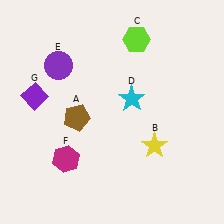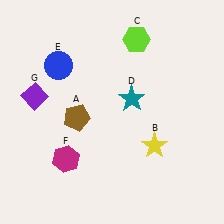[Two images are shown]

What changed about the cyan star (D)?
In Image 1, D is cyan. In Image 2, it changed to teal.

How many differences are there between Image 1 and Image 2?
There are 2 differences between the two images.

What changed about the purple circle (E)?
In Image 1, E is purple. In Image 2, it changed to blue.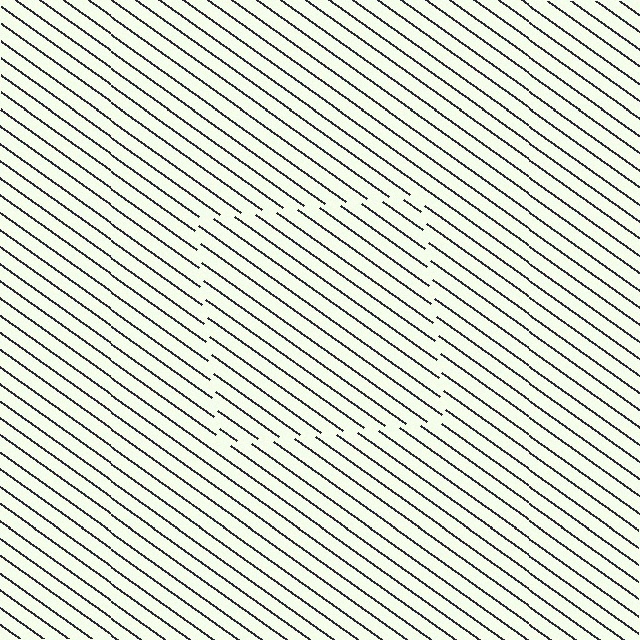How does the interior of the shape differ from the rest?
The interior of the shape contains the same grating, shifted by half a period — the contour is defined by the phase discontinuity where line-ends from the inner and outer gratings abut.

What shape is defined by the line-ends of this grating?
An illusory square. The interior of the shape contains the same grating, shifted by half a period — the contour is defined by the phase discontinuity where line-ends from the inner and outer gratings abut.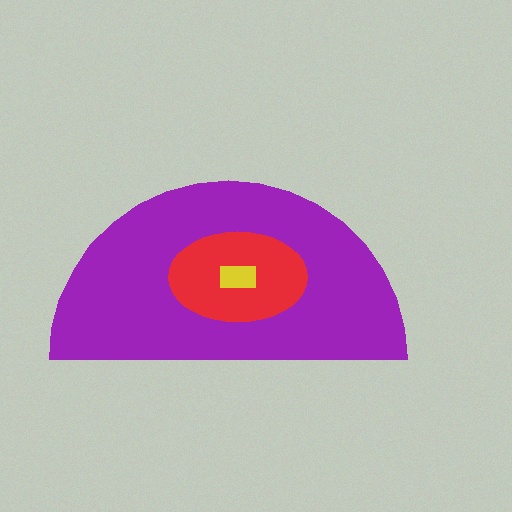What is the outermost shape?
The purple semicircle.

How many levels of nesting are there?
3.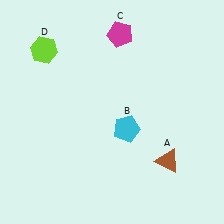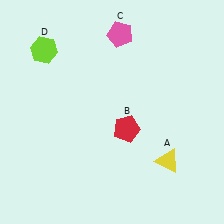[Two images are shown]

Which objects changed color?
A changed from brown to yellow. B changed from cyan to red. C changed from magenta to pink.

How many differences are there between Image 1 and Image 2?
There are 3 differences between the two images.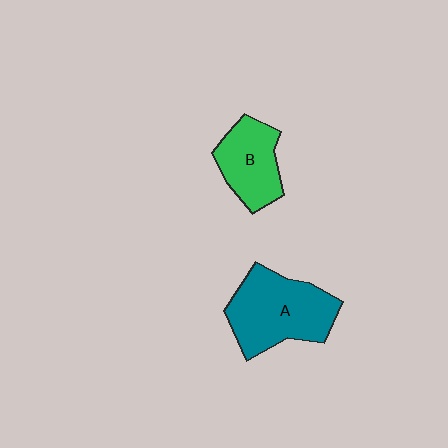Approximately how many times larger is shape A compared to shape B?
Approximately 1.5 times.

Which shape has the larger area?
Shape A (teal).